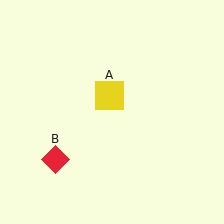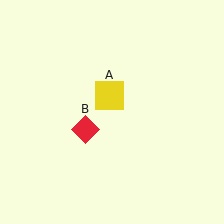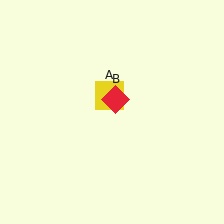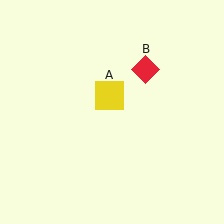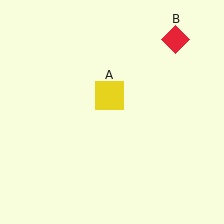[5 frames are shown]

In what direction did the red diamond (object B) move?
The red diamond (object B) moved up and to the right.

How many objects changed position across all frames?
1 object changed position: red diamond (object B).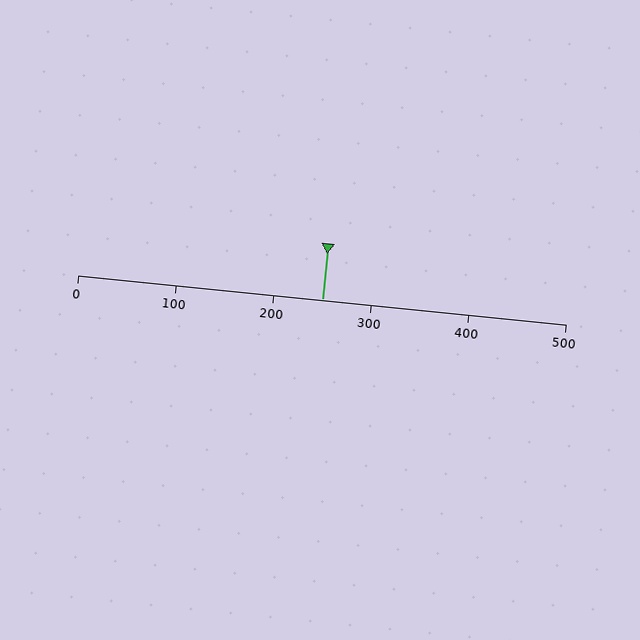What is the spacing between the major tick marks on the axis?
The major ticks are spaced 100 apart.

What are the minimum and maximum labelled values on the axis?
The axis runs from 0 to 500.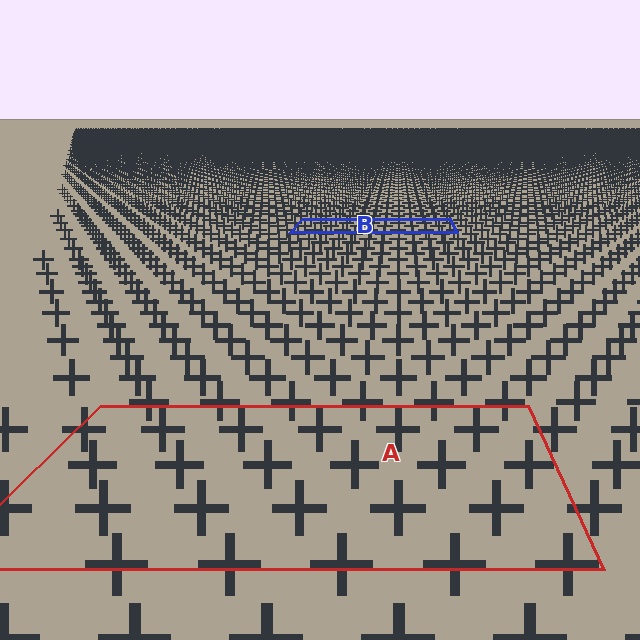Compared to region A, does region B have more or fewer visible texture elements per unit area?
Region B has more texture elements per unit area — they are packed more densely because it is farther away.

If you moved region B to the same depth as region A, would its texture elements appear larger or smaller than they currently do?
They would appear larger. At a closer depth, the same texture elements are projected at a bigger on-screen size.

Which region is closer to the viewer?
Region A is closer. The texture elements there are larger and more spread out.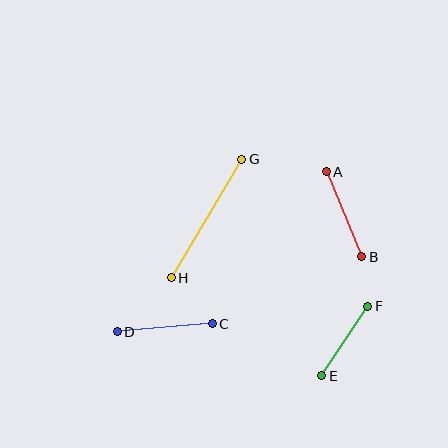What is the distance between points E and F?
The distance is approximately 83 pixels.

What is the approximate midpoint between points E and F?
The midpoint is at approximately (345, 341) pixels.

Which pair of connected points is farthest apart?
Points G and H are farthest apart.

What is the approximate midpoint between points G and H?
The midpoint is at approximately (206, 218) pixels.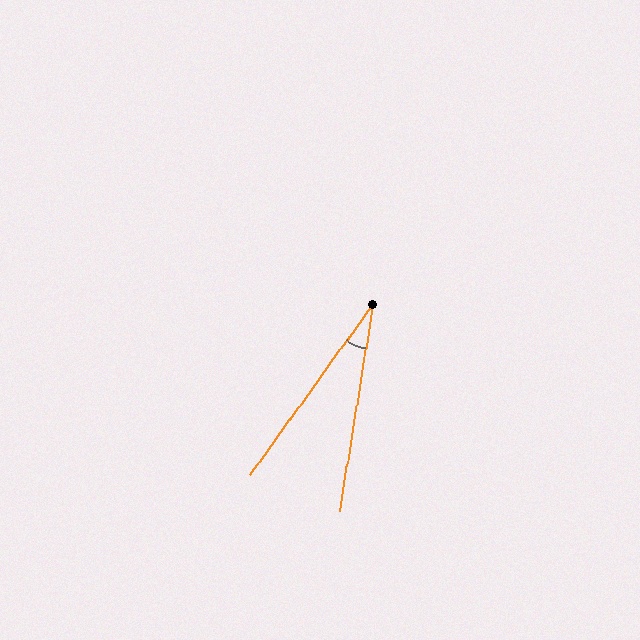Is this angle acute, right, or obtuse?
It is acute.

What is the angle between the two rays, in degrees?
Approximately 27 degrees.